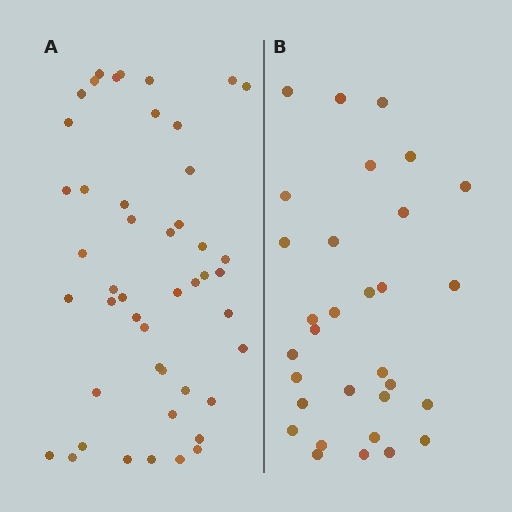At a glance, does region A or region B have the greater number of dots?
Region A (the left region) has more dots.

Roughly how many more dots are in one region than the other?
Region A has approximately 15 more dots than region B.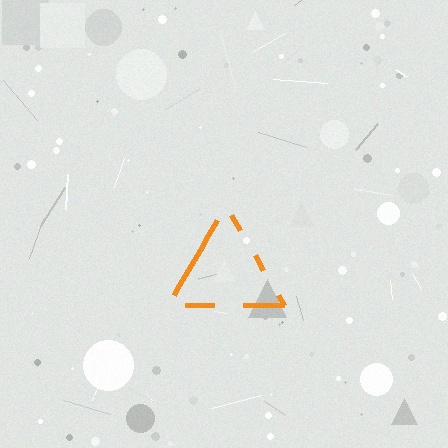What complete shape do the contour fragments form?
The contour fragments form a triangle.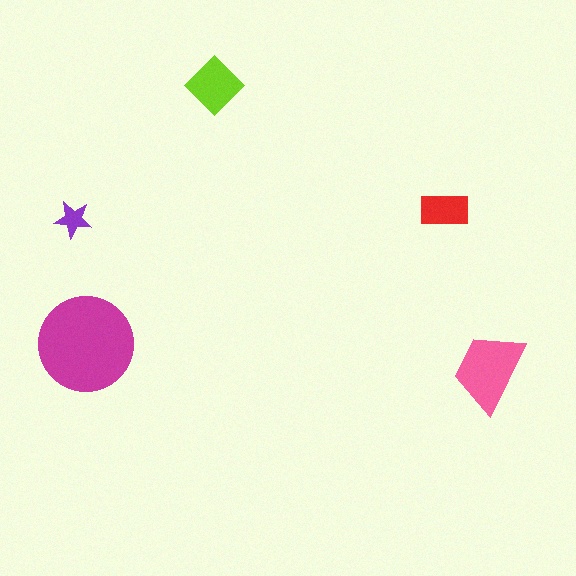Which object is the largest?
The magenta circle.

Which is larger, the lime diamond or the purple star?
The lime diamond.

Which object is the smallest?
The purple star.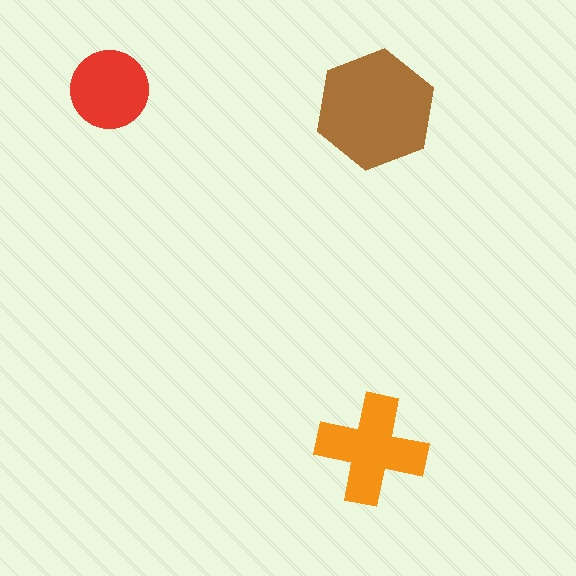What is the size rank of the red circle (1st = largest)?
3rd.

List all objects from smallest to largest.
The red circle, the orange cross, the brown hexagon.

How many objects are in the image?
There are 3 objects in the image.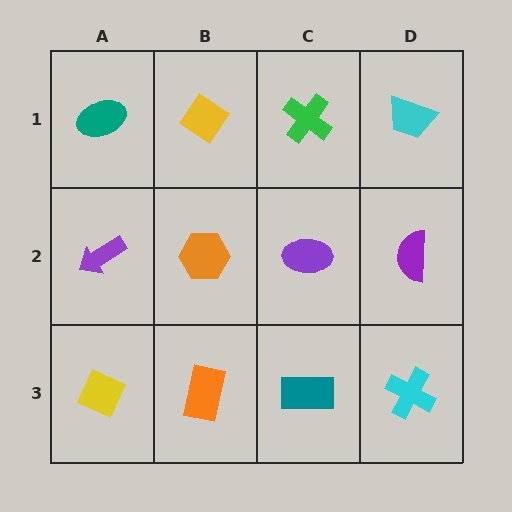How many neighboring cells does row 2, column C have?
4.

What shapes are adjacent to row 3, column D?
A purple semicircle (row 2, column D), a teal rectangle (row 3, column C).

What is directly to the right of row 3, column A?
An orange rectangle.